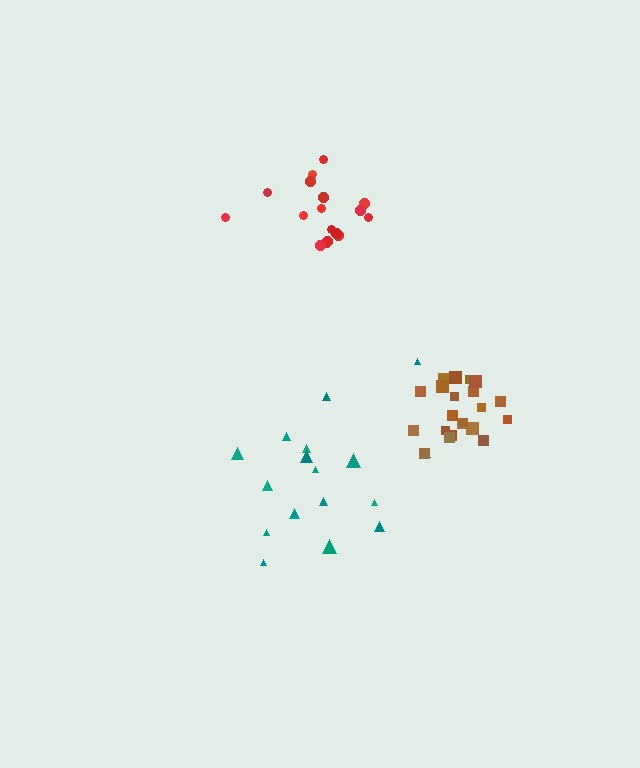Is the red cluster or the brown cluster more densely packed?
Brown.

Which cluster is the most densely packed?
Brown.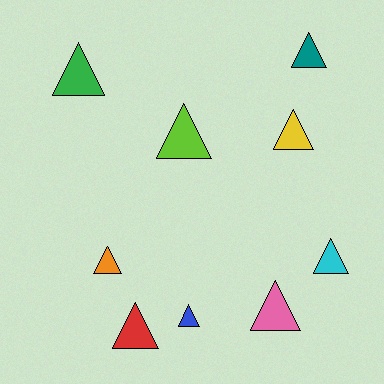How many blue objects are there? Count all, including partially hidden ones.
There is 1 blue object.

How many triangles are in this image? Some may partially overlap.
There are 9 triangles.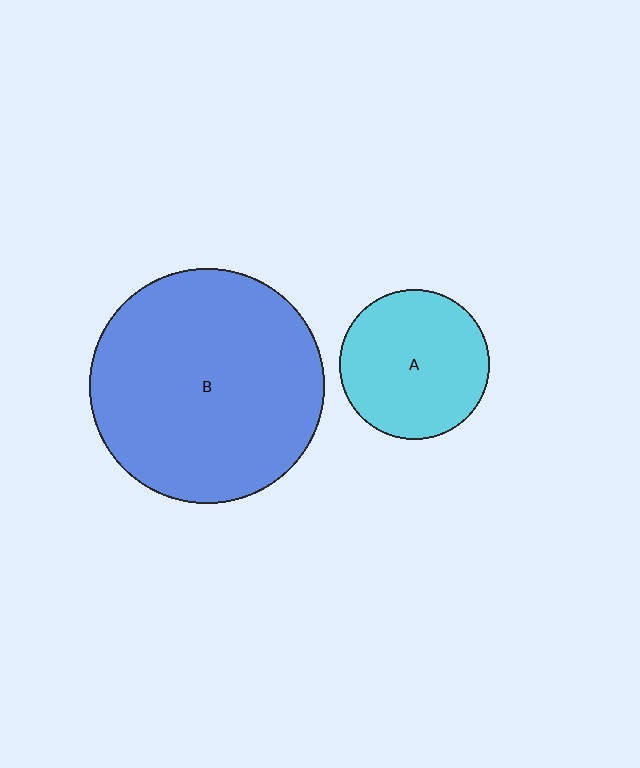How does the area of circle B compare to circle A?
Approximately 2.5 times.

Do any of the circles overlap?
No, none of the circles overlap.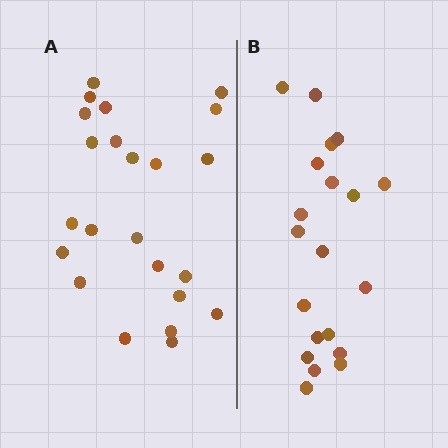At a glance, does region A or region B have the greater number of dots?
Region A (the left region) has more dots.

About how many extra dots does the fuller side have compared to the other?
Region A has just a few more — roughly 2 or 3 more dots than region B.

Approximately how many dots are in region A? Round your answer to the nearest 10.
About 20 dots. (The exact count is 23, which rounds to 20.)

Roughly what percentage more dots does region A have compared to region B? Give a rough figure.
About 15% more.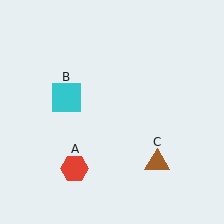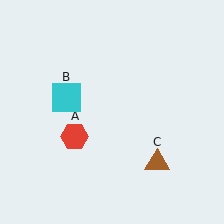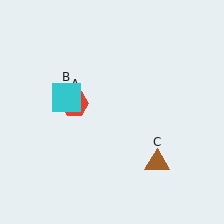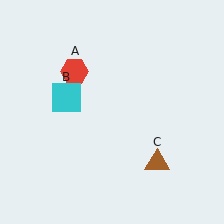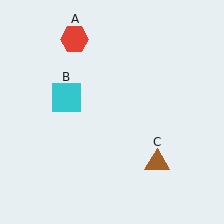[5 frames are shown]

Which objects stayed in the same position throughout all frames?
Cyan square (object B) and brown triangle (object C) remained stationary.